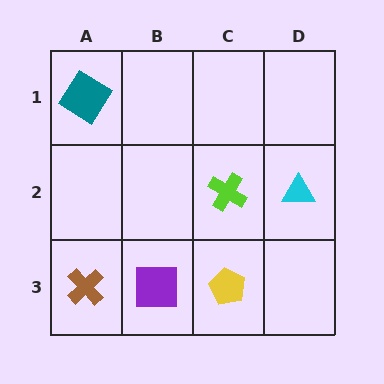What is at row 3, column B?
A purple square.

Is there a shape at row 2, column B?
No, that cell is empty.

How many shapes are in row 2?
2 shapes.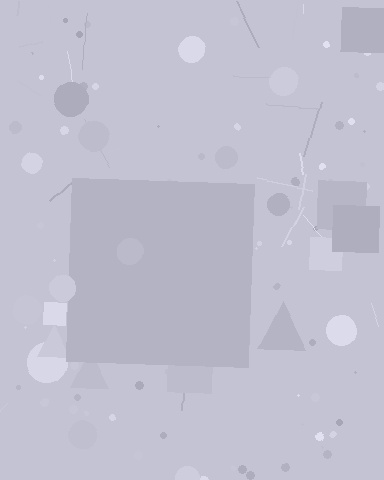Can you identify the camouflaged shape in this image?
The camouflaged shape is a square.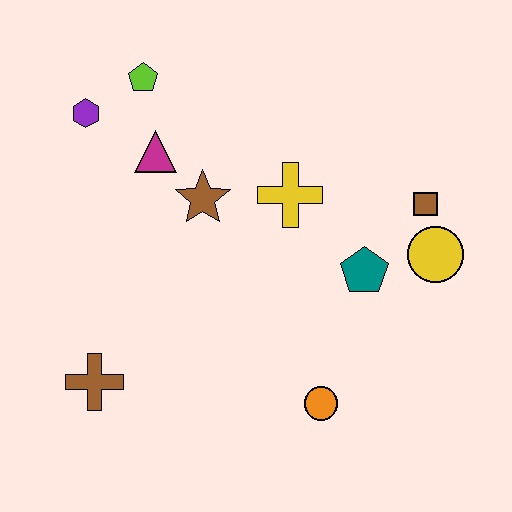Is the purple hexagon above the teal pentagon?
Yes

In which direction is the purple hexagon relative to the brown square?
The purple hexagon is to the left of the brown square.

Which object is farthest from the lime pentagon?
The orange circle is farthest from the lime pentagon.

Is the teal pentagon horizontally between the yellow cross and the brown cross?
No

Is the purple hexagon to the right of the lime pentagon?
No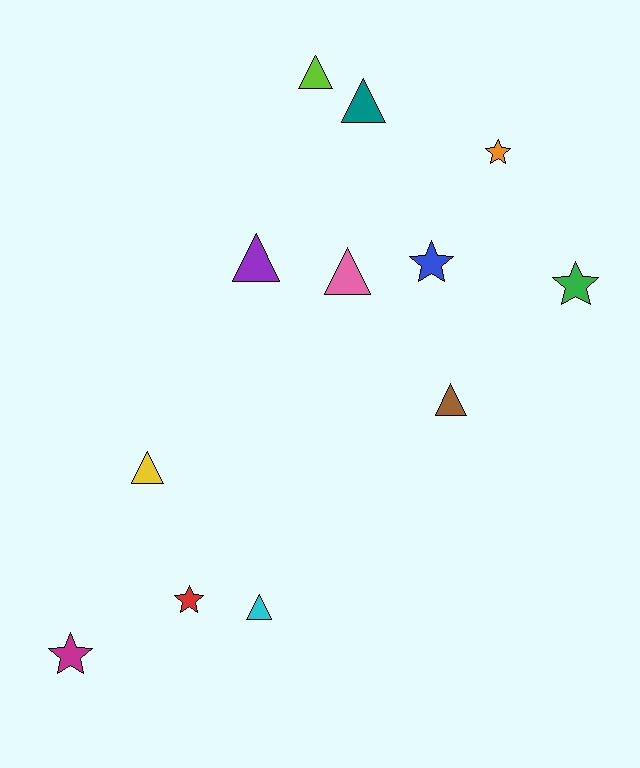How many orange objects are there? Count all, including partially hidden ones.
There is 1 orange object.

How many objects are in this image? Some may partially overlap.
There are 12 objects.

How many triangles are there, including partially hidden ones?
There are 7 triangles.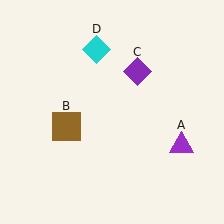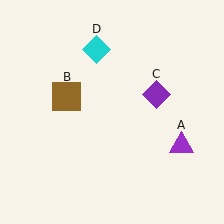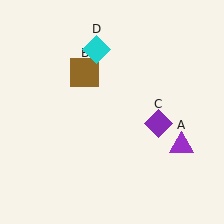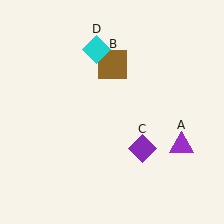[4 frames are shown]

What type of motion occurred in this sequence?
The brown square (object B), purple diamond (object C) rotated clockwise around the center of the scene.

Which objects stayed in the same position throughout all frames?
Purple triangle (object A) and cyan diamond (object D) remained stationary.